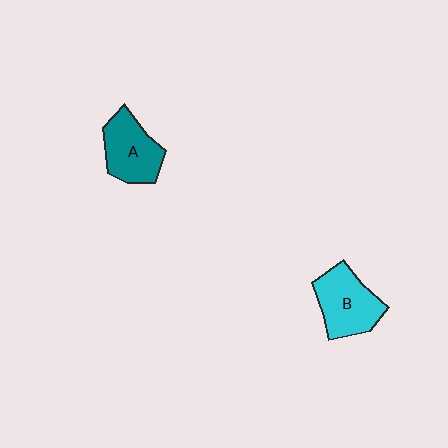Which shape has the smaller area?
Shape A (teal).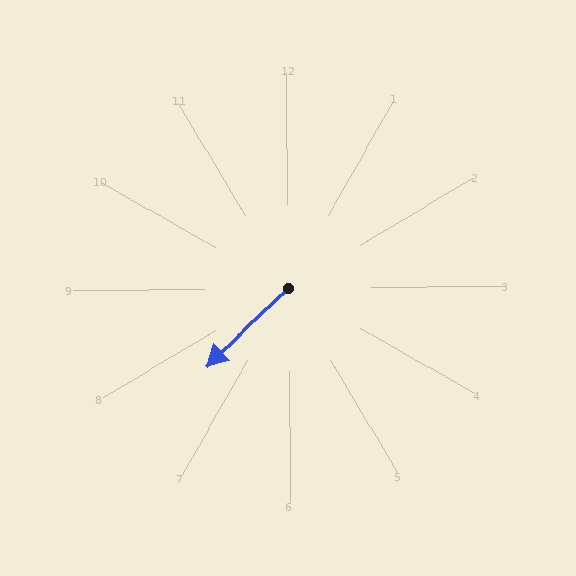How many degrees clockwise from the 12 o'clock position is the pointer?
Approximately 227 degrees.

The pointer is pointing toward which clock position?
Roughly 8 o'clock.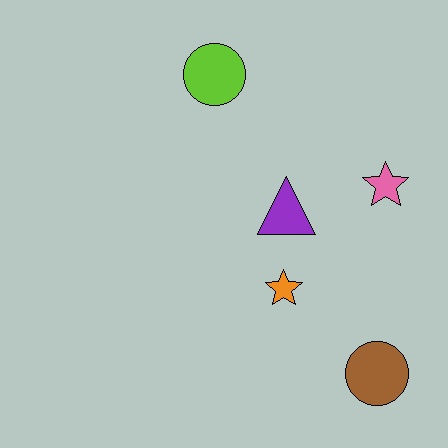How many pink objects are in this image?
There is 1 pink object.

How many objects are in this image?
There are 5 objects.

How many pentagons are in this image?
There are no pentagons.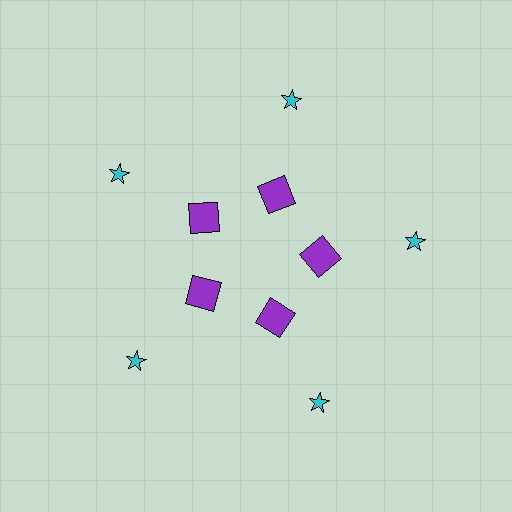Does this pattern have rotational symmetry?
Yes, this pattern has 5-fold rotational symmetry. It looks the same after rotating 72 degrees around the center.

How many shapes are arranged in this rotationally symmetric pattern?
There are 10 shapes, arranged in 5 groups of 2.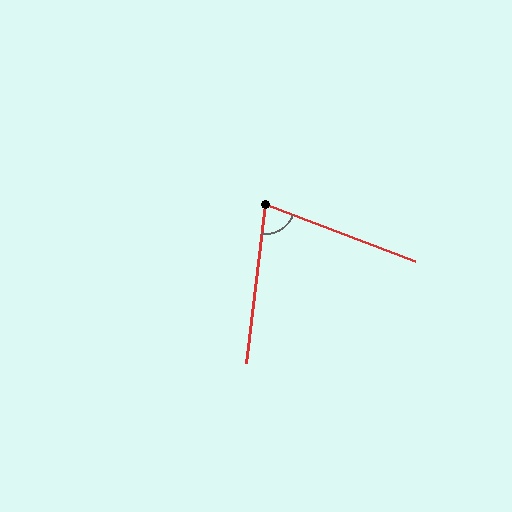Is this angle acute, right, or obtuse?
It is acute.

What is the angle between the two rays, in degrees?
Approximately 76 degrees.